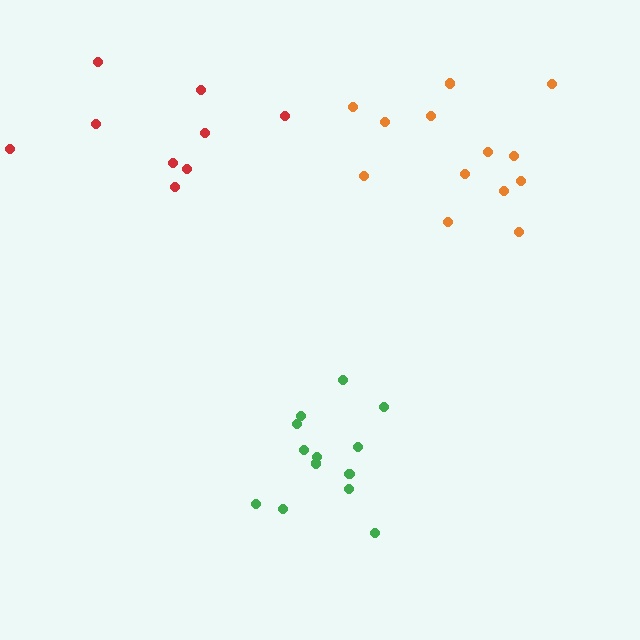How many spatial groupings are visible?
There are 3 spatial groupings.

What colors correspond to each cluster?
The clusters are colored: red, green, orange.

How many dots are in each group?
Group 1: 9 dots, Group 2: 13 dots, Group 3: 13 dots (35 total).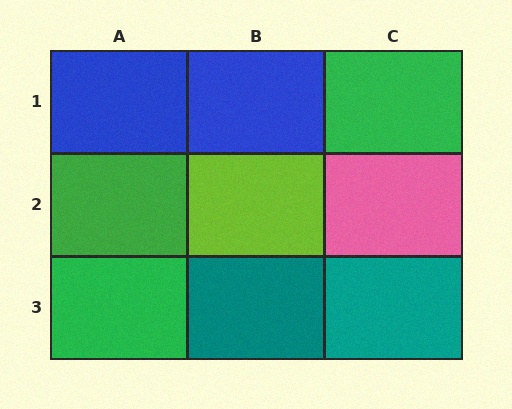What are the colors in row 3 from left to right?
Green, teal, teal.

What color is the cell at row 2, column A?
Green.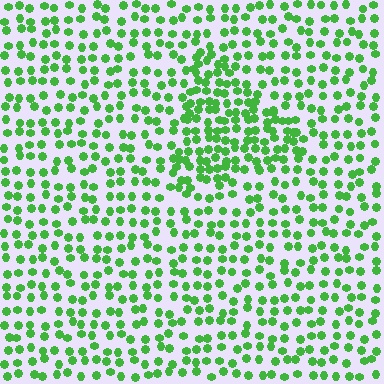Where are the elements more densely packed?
The elements are more densely packed inside the triangle boundary.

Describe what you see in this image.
The image contains small green elements arranged at two different densities. A triangle-shaped region is visible where the elements are more densely packed than the surrounding area.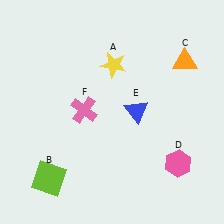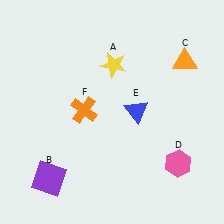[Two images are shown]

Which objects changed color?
B changed from lime to purple. F changed from pink to orange.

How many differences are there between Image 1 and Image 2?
There are 2 differences between the two images.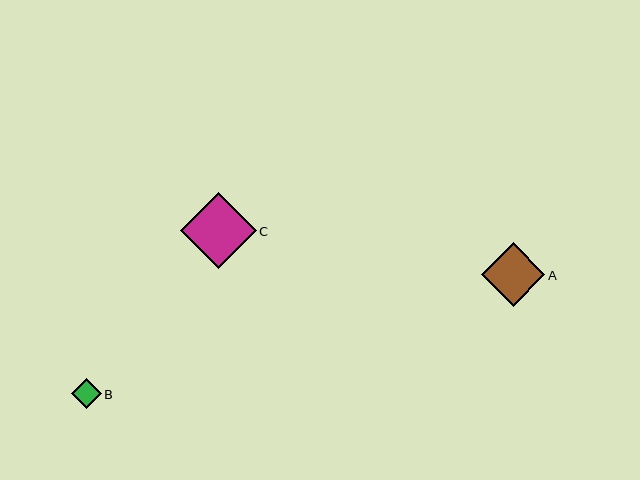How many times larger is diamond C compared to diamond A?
Diamond C is approximately 1.2 times the size of diamond A.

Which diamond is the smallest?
Diamond B is the smallest with a size of approximately 30 pixels.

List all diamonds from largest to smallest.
From largest to smallest: C, A, B.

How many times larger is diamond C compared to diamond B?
Diamond C is approximately 2.6 times the size of diamond B.